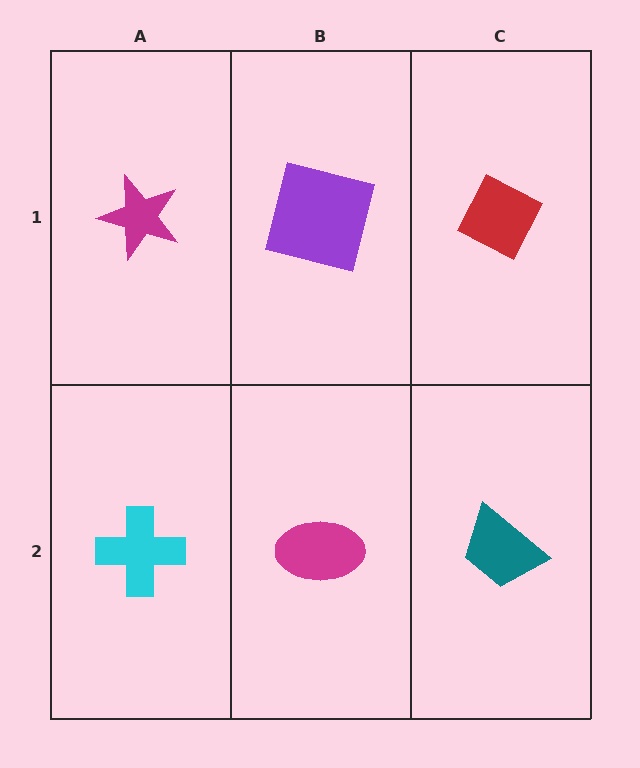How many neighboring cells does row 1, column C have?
2.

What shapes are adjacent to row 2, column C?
A red diamond (row 1, column C), a magenta ellipse (row 2, column B).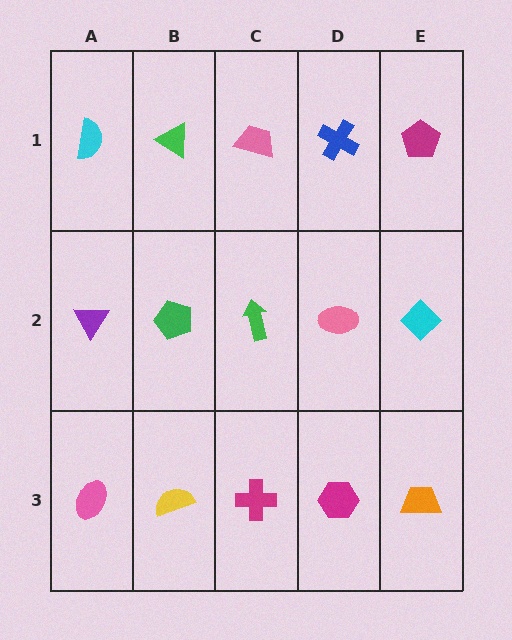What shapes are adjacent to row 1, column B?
A green pentagon (row 2, column B), a cyan semicircle (row 1, column A), a pink trapezoid (row 1, column C).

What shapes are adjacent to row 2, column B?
A green triangle (row 1, column B), a yellow semicircle (row 3, column B), a purple triangle (row 2, column A), a green arrow (row 2, column C).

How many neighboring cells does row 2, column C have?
4.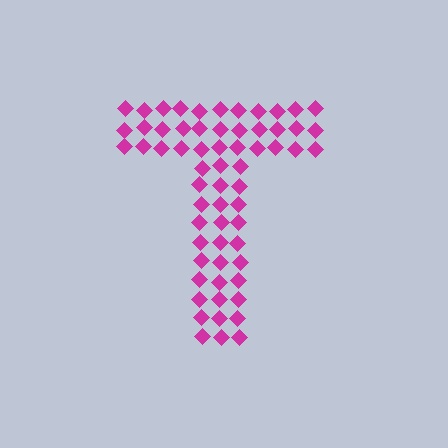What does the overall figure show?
The overall figure shows the letter T.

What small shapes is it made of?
It is made of small diamonds.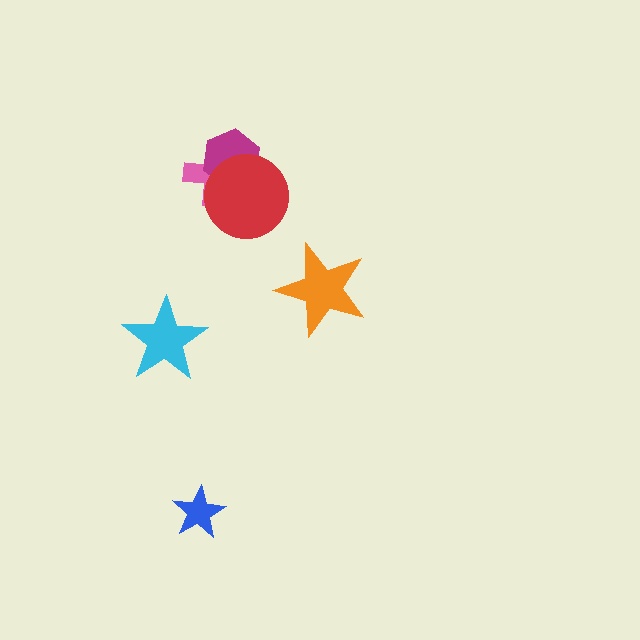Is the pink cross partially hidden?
Yes, it is partially covered by another shape.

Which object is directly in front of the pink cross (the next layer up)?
The magenta hexagon is directly in front of the pink cross.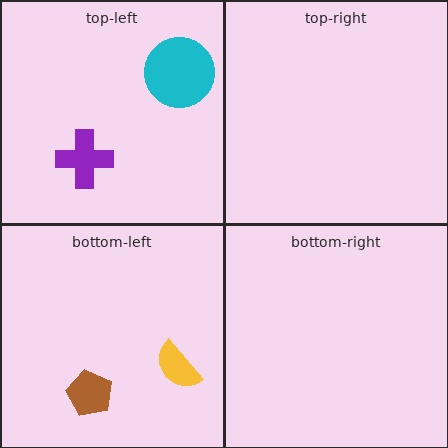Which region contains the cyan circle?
The top-left region.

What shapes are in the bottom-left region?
The brown pentagon, the yellow semicircle.